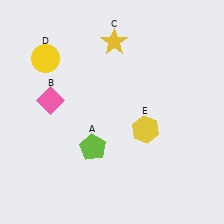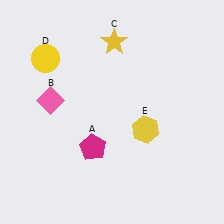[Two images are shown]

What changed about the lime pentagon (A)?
In Image 1, A is lime. In Image 2, it changed to magenta.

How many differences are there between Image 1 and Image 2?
There is 1 difference between the two images.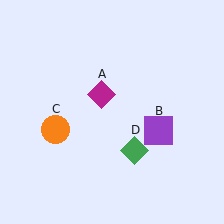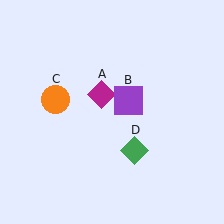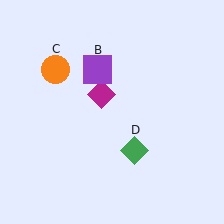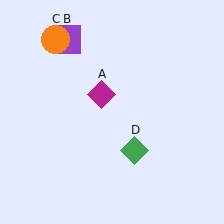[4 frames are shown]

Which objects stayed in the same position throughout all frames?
Magenta diamond (object A) and green diamond (object D) remained stationary.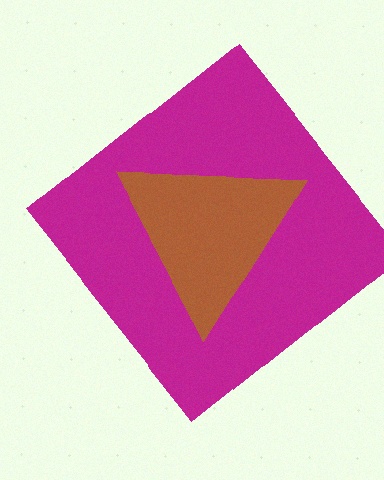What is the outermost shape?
The magenta diamond.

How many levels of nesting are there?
2.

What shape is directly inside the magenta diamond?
The brown triangle.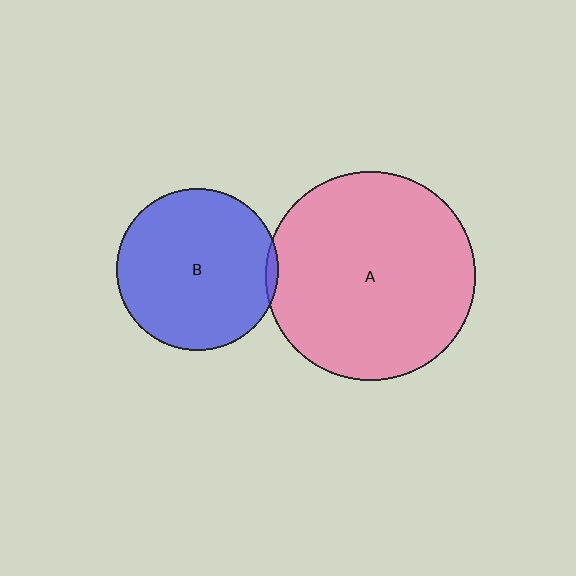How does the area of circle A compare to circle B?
Approximately 1.7 times.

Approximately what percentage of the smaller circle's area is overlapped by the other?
Approximately 5%.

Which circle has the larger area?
Circle A (pink).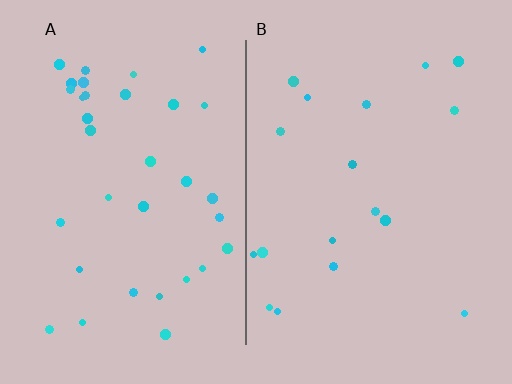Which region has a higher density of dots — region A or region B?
A (the left).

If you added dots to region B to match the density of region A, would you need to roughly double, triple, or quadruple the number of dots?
Approximately double.